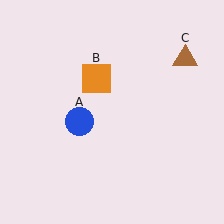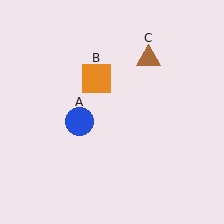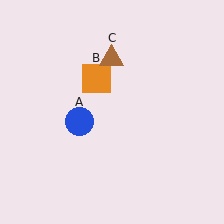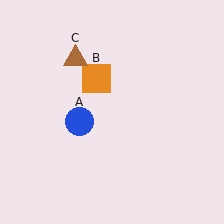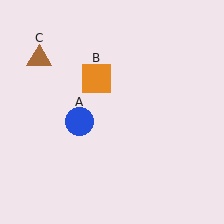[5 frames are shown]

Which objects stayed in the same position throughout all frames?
Blue circle (object A) and orange square (object B) remained stationary.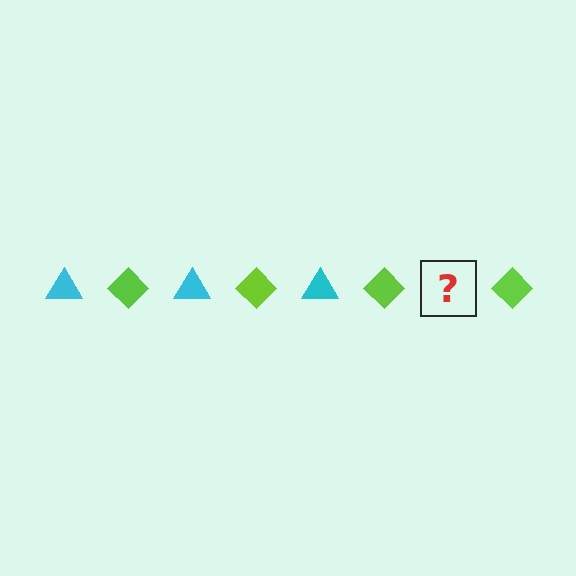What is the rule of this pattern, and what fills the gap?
The rule is that the pattern alternates between cyan triangle and lime diamond. The gap should be filled with a cyan triangle.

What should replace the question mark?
The question mark should be replaced with a cyan triangle.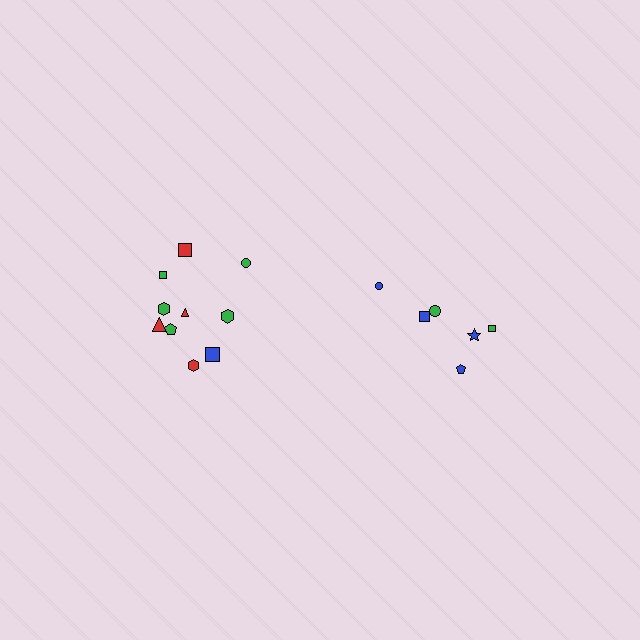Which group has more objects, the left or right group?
The left group.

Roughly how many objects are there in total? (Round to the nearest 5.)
Roughly 15 objects in total.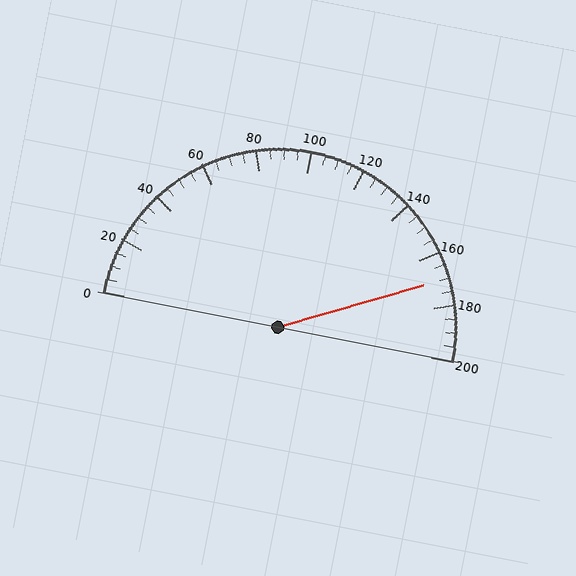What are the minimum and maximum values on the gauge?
The gauge ranges from 0 to 200.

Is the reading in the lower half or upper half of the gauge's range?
The reading is in the upper half of the range (0 to 200).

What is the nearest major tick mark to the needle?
The nearest major tick mark is 160.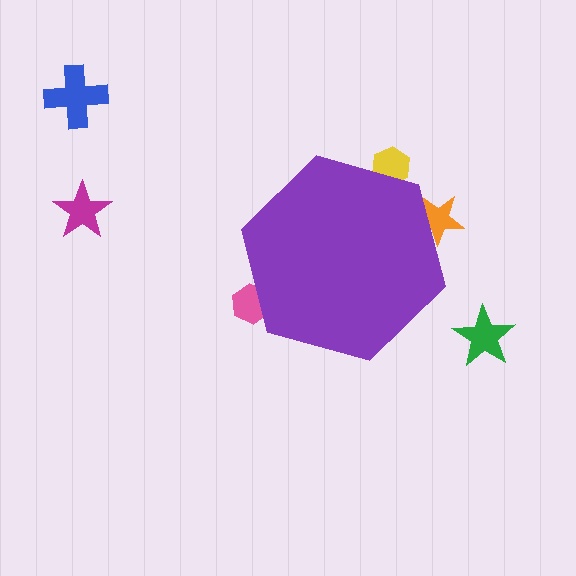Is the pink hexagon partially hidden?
Yes, the pink hexagon is partially hidden behind the purple hexagon.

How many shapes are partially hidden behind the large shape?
3 shapes are partially hidden.